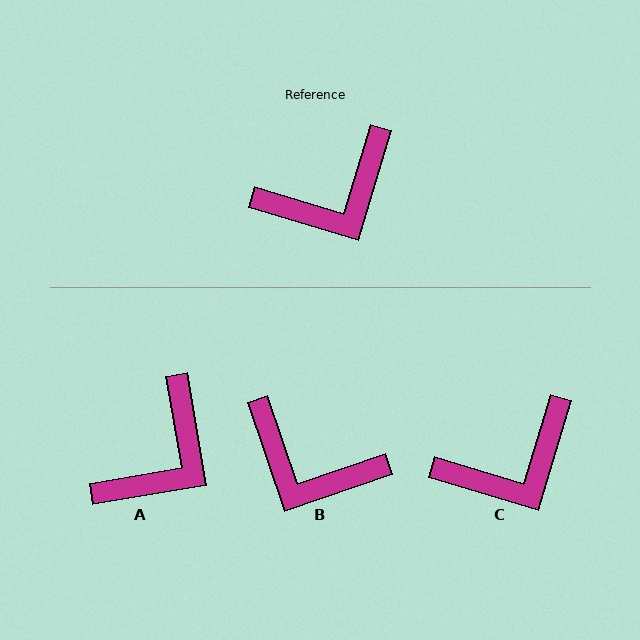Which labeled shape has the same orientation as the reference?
C.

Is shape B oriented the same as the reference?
No, it is off by about 54 degrees.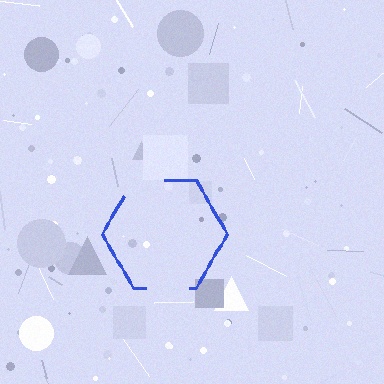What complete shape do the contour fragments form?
The contour fragments form a hexagon.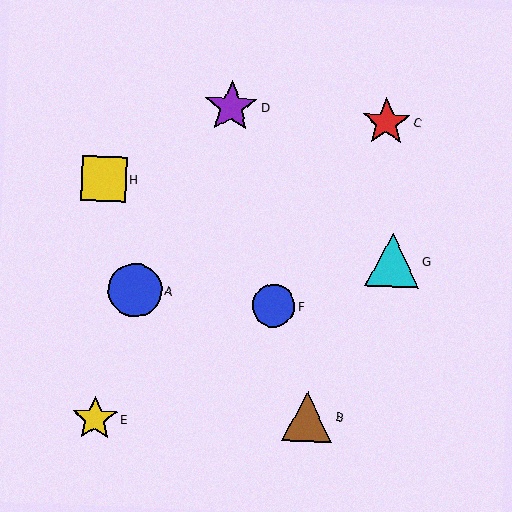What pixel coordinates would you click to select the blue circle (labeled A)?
Click at (135, 290) to select the blue circle A.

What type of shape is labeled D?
Shape D is a purple star.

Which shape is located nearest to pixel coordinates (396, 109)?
The red star (labeled C) at (386, 122) is nearest to that location.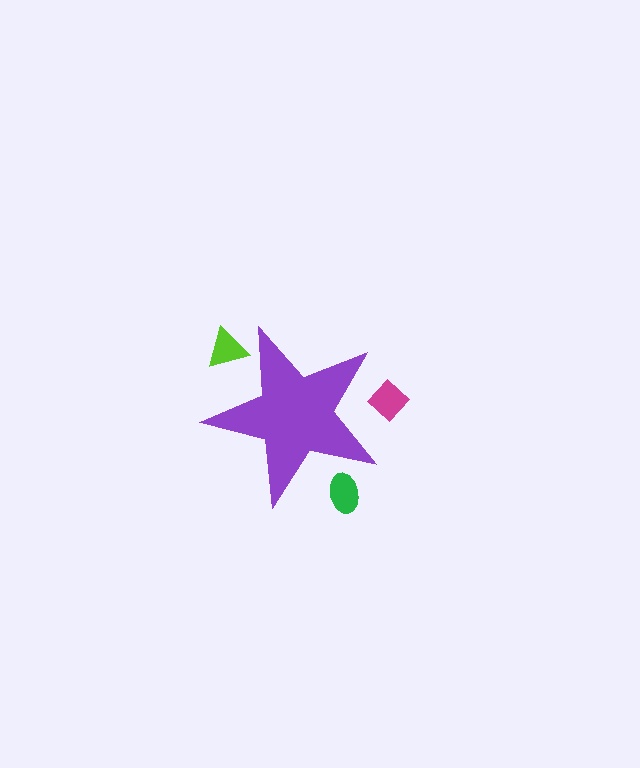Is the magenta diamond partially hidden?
Yes, the magenta diamond is partially hidden behind the purple star.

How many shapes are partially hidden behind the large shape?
3 shapes are partially hidden.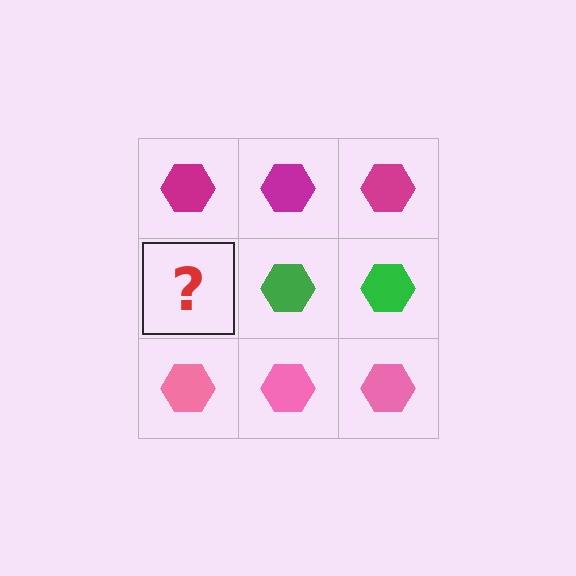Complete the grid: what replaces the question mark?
The question mark should be replaced with a green hexagon.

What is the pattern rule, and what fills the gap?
The rule is that each row has a consistent color. The gap should be filled with a green hexagon.